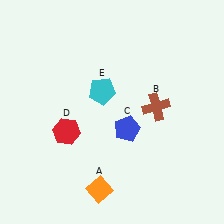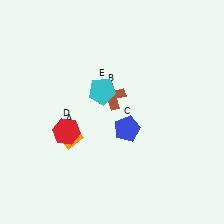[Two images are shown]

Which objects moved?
The objects that moved are: the orange diamond (A), the brown cross (B).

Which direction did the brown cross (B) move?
The brown cross (B) moved left.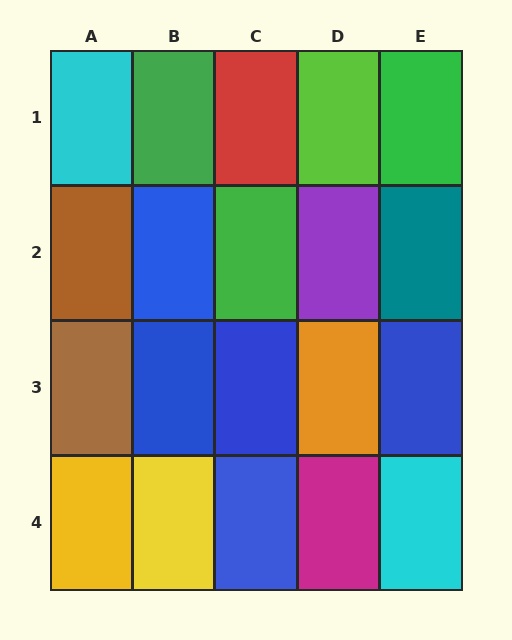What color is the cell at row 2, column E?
Teal.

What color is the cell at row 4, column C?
Blue.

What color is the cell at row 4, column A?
Yellow.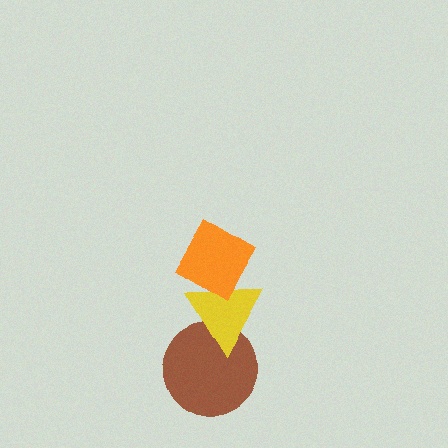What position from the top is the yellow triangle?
The yellow triangle is 2nd from the top.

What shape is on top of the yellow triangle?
The orange diamond is on top of the yellow triangle.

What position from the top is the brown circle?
The brown circle is 3rd from the top.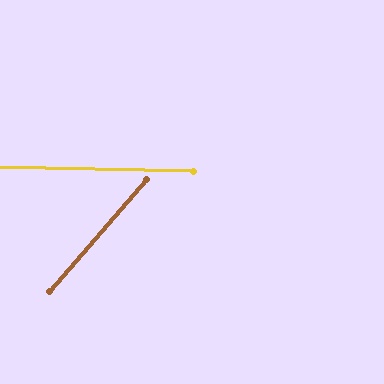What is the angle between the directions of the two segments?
Approximately 50 degrees.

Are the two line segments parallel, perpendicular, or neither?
Neither parallel nor perpendicular — they differ by about 50°.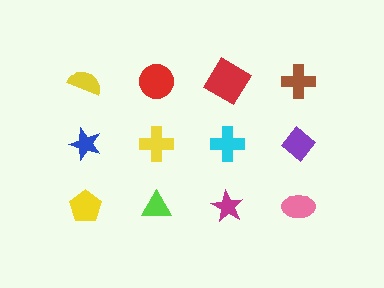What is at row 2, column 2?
A yellow cross.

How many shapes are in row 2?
4 shapes.